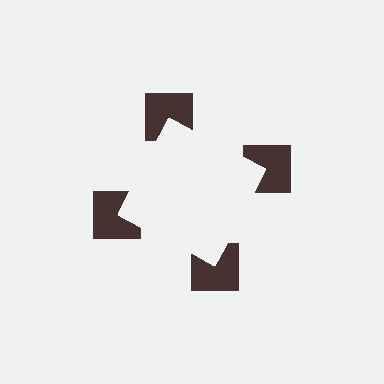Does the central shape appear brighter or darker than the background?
It typically appears slightly brighter than the background, even though no actual brightness change is drawn.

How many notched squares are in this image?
There are 4 — one at each vertex of the illusory square.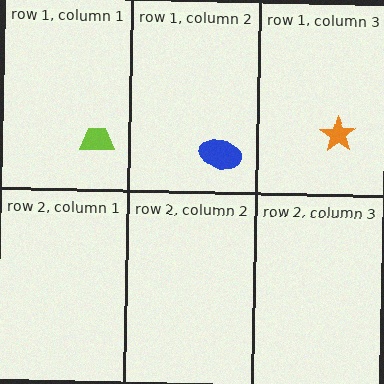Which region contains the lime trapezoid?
The row 1, column 1 region.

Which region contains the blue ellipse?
The row 1, column 2 region.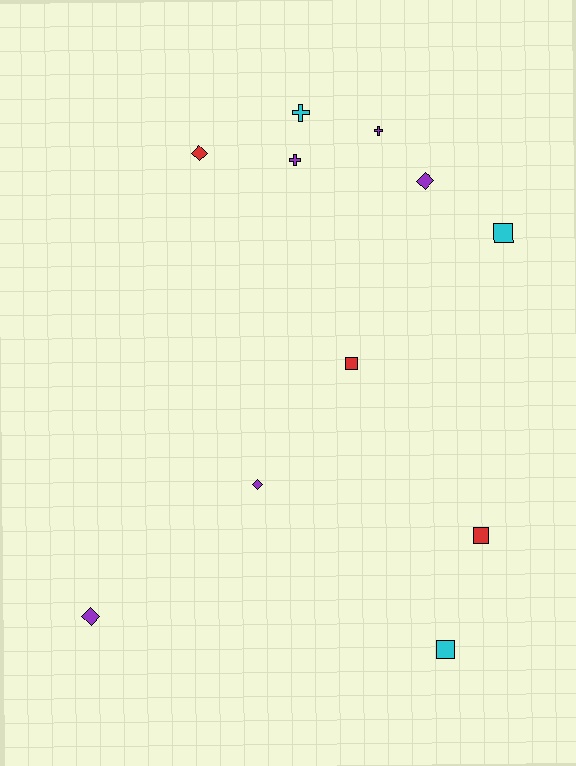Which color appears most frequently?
Purple, with 5 objects.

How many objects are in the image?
There are 11 objects.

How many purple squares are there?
There are no purple squares.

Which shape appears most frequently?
Square, with 4 objects.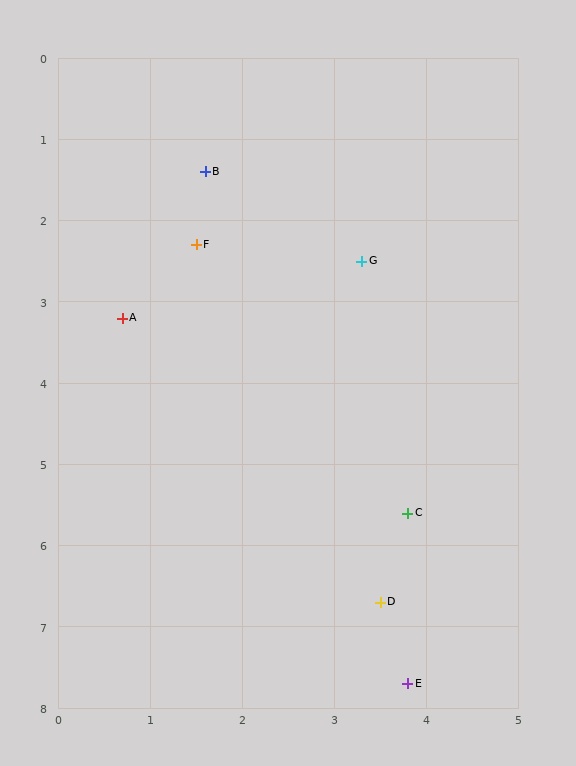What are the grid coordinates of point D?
Point D is at approximately (3.5, 6.7).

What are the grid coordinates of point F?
Point F is at approximately (1.5, 2.3).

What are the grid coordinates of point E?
Point E is at approximately (3.8, 7.7).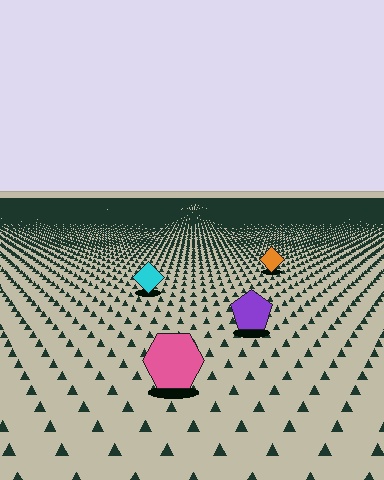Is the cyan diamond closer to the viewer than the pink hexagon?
No. The pink hexagon is closer — you can tell from the texture gradient: the ground texture is coarser near it.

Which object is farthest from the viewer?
The orange diamond is farthest from the viewer. It appears smaller and the ground texture around it is denser.